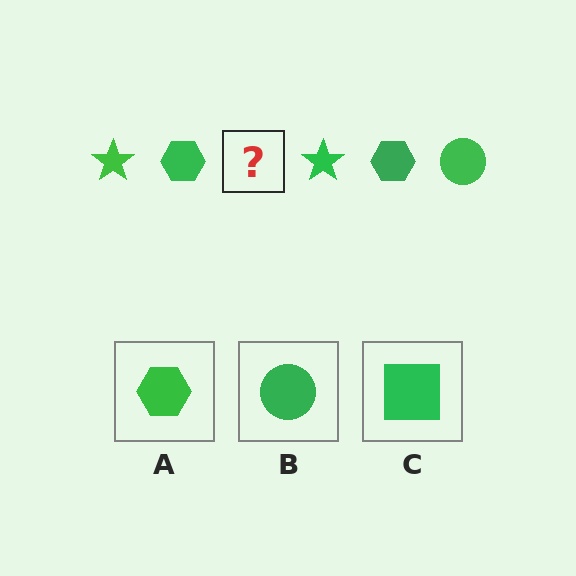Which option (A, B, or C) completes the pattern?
B.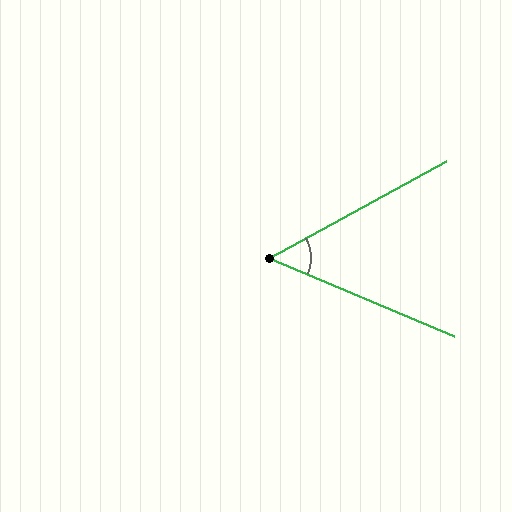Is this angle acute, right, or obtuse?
It is acute.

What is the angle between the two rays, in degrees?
Approximately 52 degrees.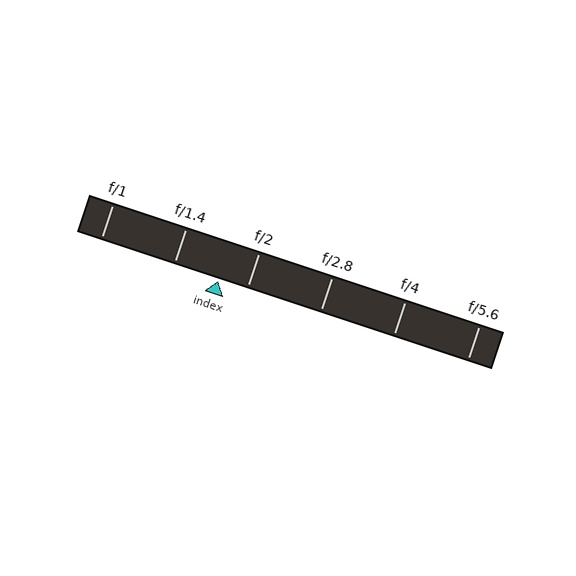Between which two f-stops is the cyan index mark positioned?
The index mark is between f/1.4 and f/2.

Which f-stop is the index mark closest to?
The index mark is closest to f/2.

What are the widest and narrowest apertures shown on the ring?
The widest aperture shown is f/1 and the narrowest is f/5.6.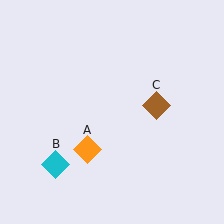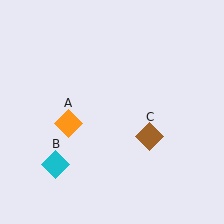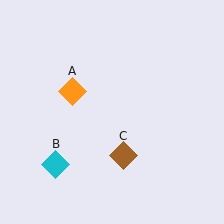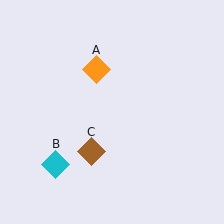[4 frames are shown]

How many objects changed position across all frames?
2 objects changed position: orange diamond (object A), brown diamond (object C).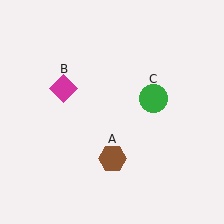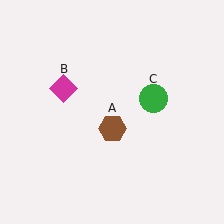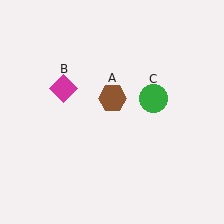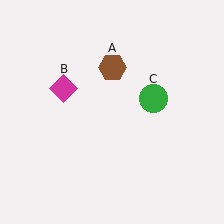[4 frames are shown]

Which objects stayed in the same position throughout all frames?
Magenta diamond (object B) and green circle (object C) remained stationary.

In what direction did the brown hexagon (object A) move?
The brown hexagon (object A) moved up.